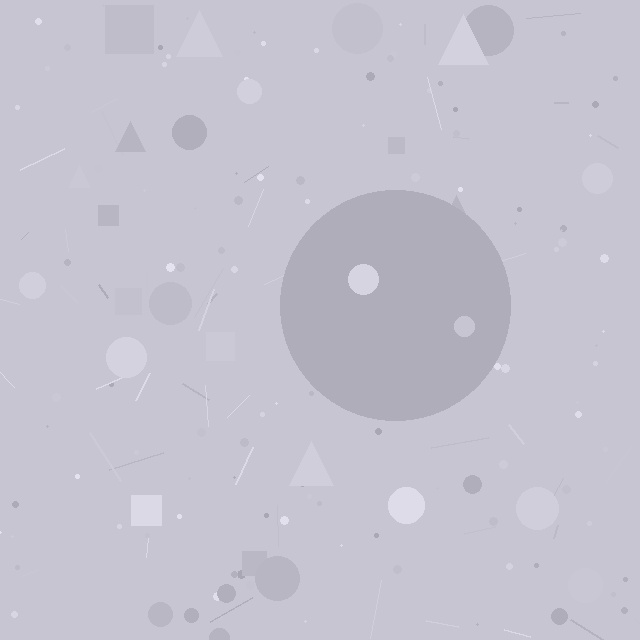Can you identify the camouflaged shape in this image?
The camouflaged shape is a circle.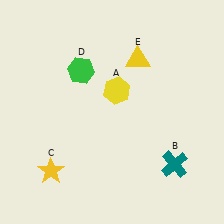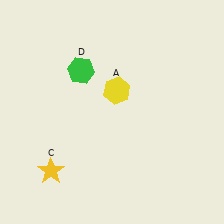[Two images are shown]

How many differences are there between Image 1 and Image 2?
There are 2 differences between the two images.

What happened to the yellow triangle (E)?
The yellow triangle (E) was removed in Image 2. It was in the top-right area of Image 1.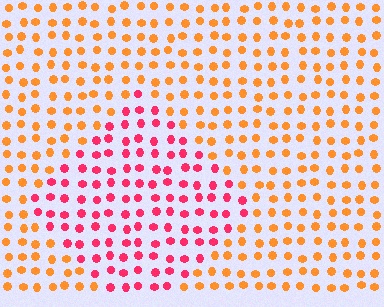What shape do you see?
I see a diamond.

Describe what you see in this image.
The image is filled with small orange elements in a uniform arrangement. A diamond-shaped region is visible where the elements are tinted to a slightly different hue, forming a subtle color boundary.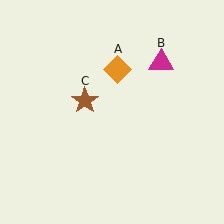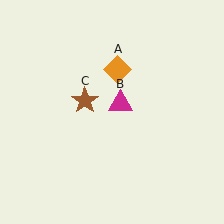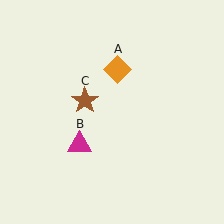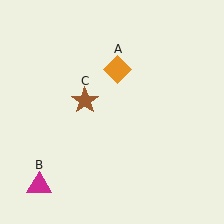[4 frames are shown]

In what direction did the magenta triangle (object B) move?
The magenta triangle (object B) moved down and to the left.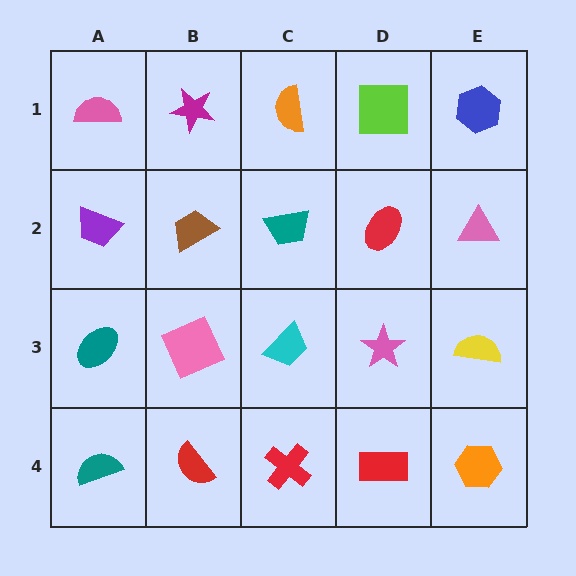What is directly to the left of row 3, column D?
A cyan trapezoid.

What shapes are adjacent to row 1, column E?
A pink triangle (row 2, column E), a lime square (row 1, column D).